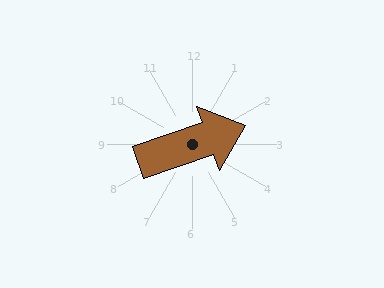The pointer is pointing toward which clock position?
Roughly 2 o'clock.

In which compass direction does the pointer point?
East.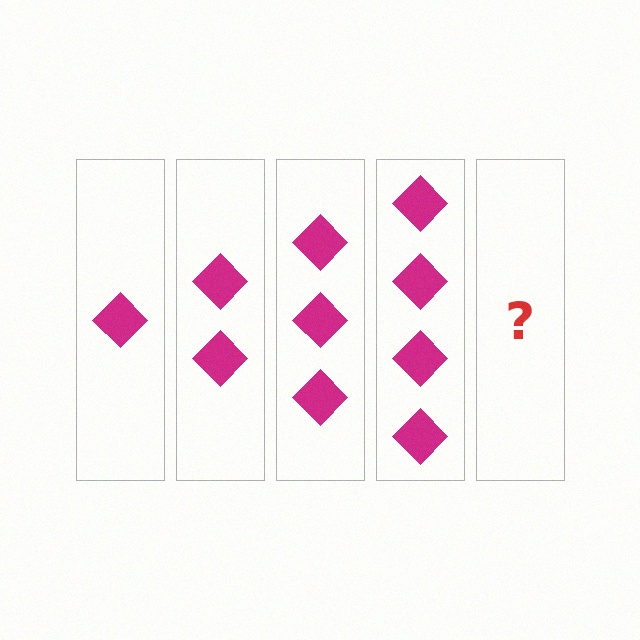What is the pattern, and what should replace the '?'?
The pattern is that each step adds one more diamond. The '?' should be 5 diamonds.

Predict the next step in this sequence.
The next step is 5 diamonds.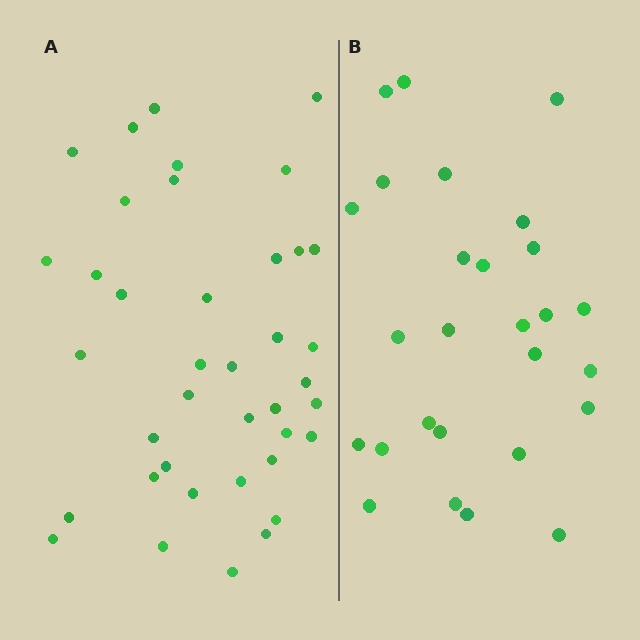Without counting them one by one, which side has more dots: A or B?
Region A (the left region) has more dots.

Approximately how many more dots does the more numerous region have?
Region A has roughly 12 or so more dots than region B.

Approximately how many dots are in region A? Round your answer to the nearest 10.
About 40 dots. (The exact count is 39, which rounds to 40.)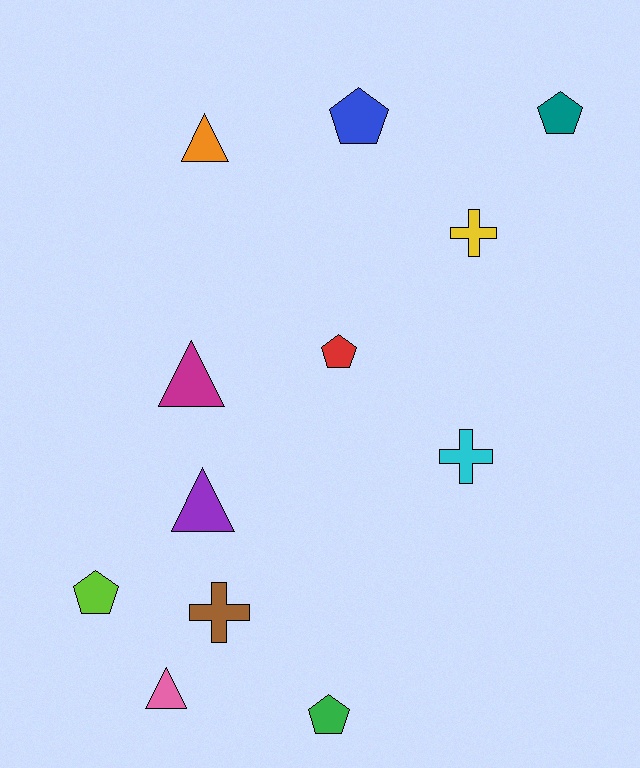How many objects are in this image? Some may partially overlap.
There are 12 objects.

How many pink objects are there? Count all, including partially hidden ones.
There is 1 pink object.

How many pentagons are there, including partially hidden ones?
There are 5 pentagons.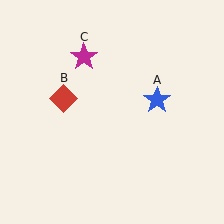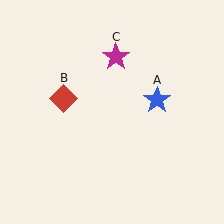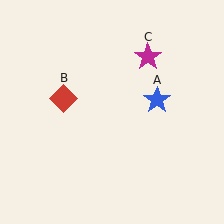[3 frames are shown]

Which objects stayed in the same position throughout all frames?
Blue star (object A) and red diamond (object B) remained stationary.